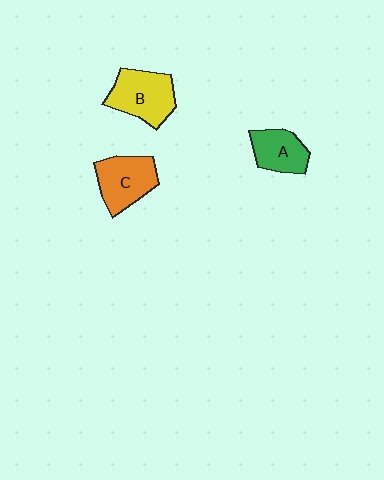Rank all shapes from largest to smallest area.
From largest to smallest: B (yellow), C (orange), A (green).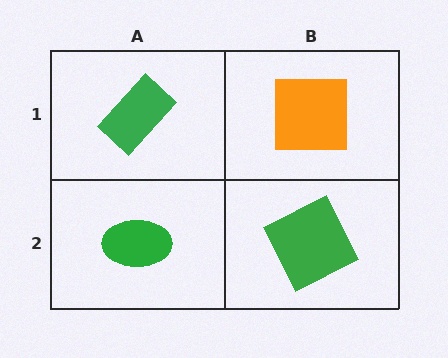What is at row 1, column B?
An orange square.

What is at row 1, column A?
A green rectangle.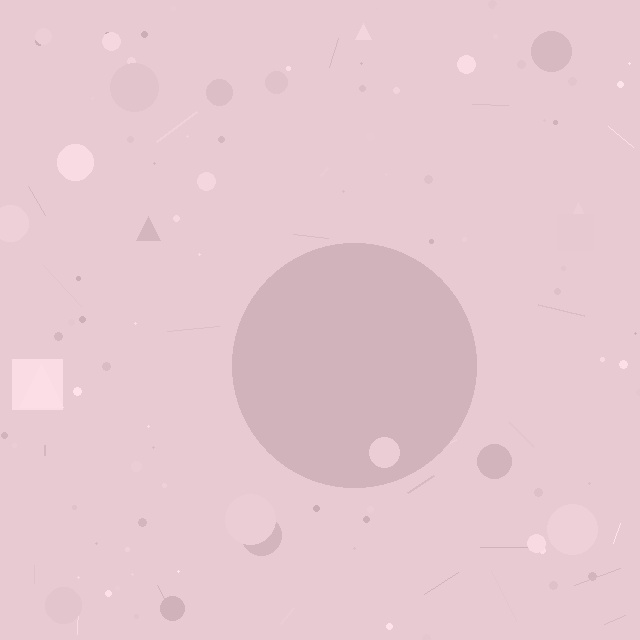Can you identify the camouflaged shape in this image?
The camouflaged shape is a circle.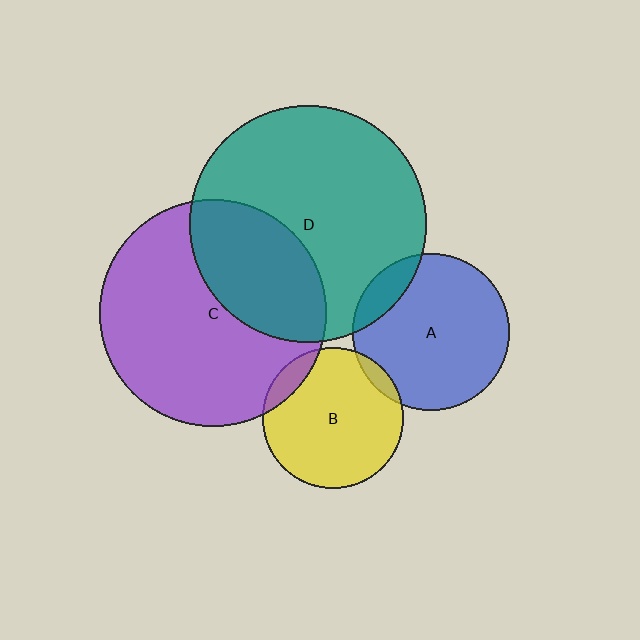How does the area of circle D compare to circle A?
Approximately 2.3 times.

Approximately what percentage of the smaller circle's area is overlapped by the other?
Approximately 5%.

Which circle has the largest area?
Circle D (teal).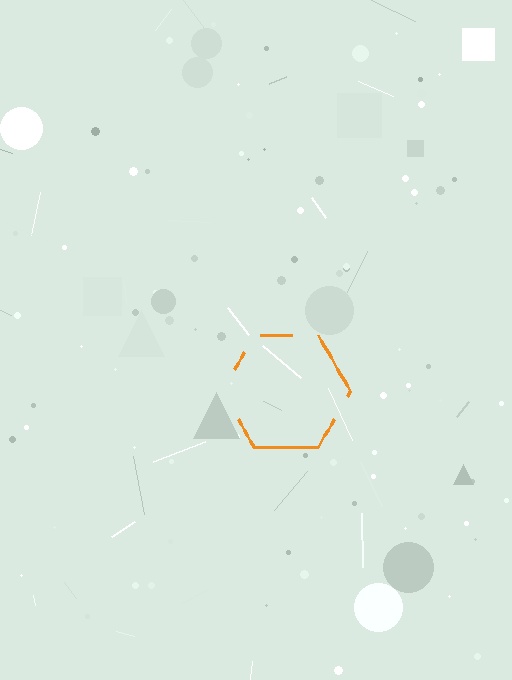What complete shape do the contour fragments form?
The contour fragments form a hexagon.